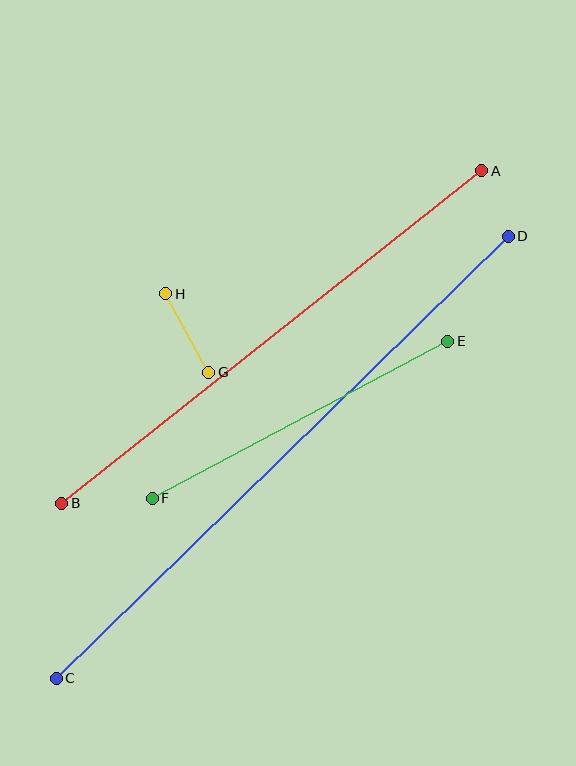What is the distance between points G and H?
The distance is approximately 90 pixels.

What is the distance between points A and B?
The distance is approximately 536 pixels.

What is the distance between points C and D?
The distance is approximately 632 pixels.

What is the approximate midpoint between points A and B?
The midpoint is at approximately (272, 337) pixels.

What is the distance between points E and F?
The distance is approximately 335 pixels.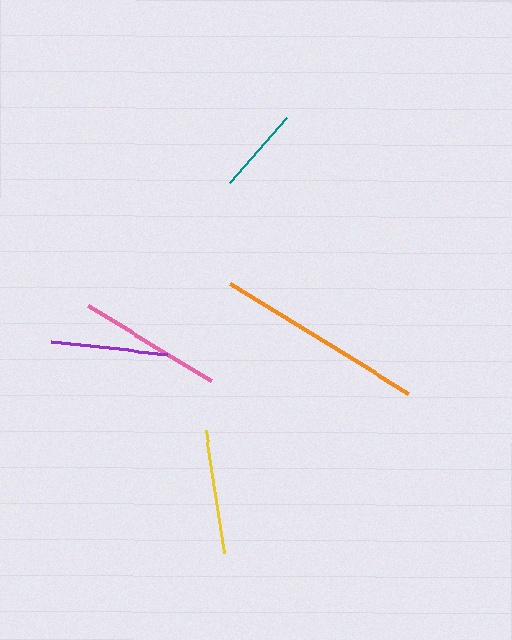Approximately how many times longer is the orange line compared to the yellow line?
The orange line is approximately 1.7 times the length of the yellow line.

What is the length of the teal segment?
The teal segment is approximately 87 pixels long.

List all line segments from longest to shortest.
From longest to shortest: orange, pink, yellow, purple, teal.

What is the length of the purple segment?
The purple segment is approximately 117 pixels long.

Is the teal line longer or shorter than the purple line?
The purple line is longer than the teal line.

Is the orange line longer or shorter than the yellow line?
The orange line is longer than the yellow line.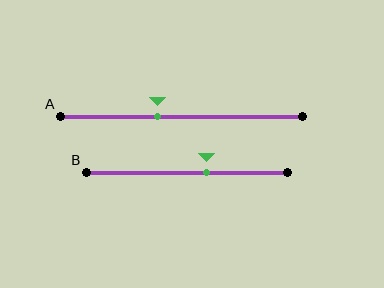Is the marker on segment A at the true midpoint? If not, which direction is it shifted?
No, the marker on segment A is shifted to the left by about 10% of the segment length.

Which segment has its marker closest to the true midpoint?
Segment B has its marker closest to the true midpoint.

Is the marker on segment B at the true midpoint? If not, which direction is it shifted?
No, the marker on segment B is shifted to the right by about 10% of the segment length.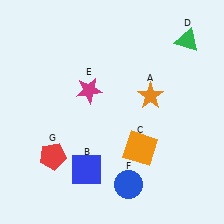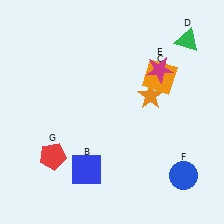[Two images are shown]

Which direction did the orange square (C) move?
The orange square (C) moved up.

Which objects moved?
The objects that moved are: the orange square (C), the magenta star (E), the blue circle (F).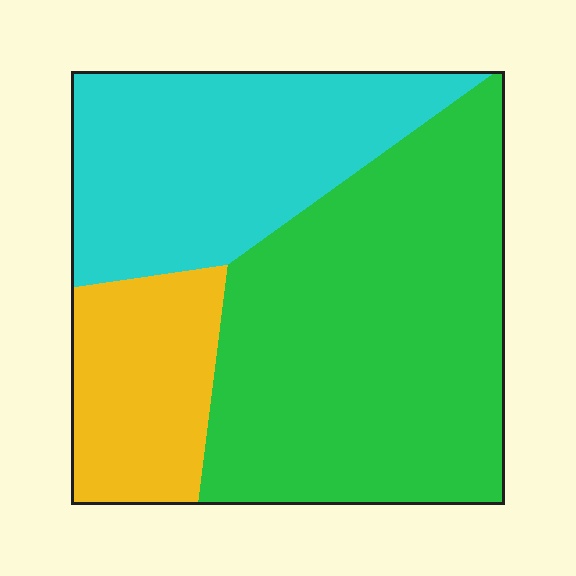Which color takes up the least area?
Yellow, at roughly 15%.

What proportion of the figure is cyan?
Cyan takes up between a sixth and a third of the figure.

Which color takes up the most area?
Green, at roughly 50%.